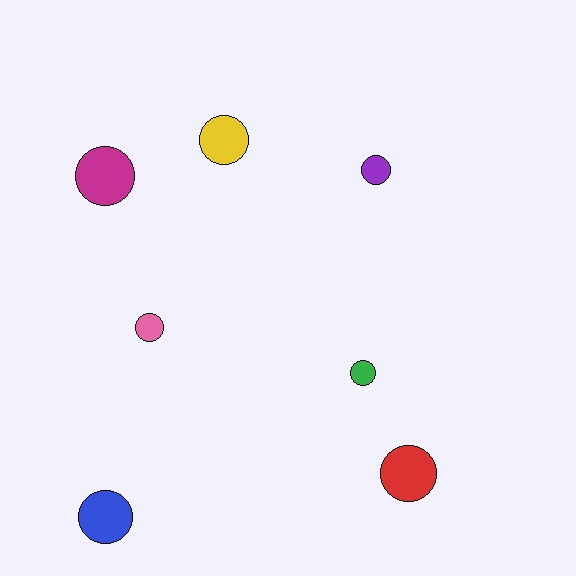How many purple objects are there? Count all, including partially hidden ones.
There is 1 purple object.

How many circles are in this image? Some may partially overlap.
There are 7 circles.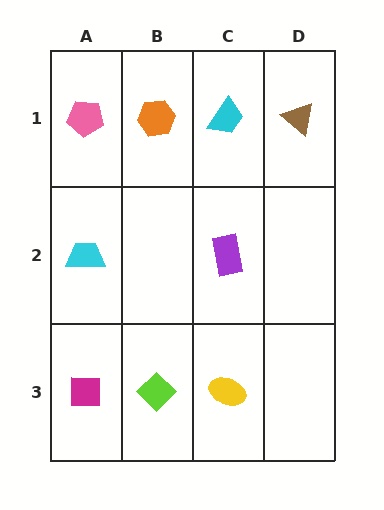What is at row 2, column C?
A purple rectangle.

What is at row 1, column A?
A pink pentagon.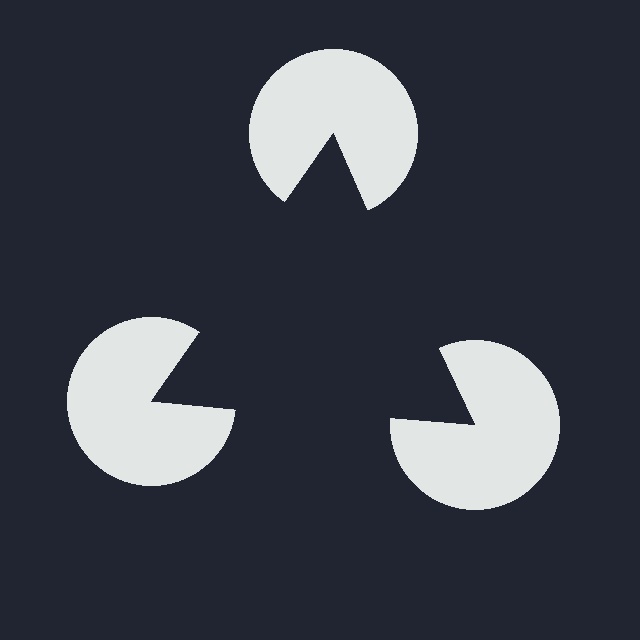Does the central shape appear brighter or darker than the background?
It typically appears slightly darker than the background, even though no actual brightness change is drawn.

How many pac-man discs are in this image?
There are 3 — one at each vertex of the illusory triangle.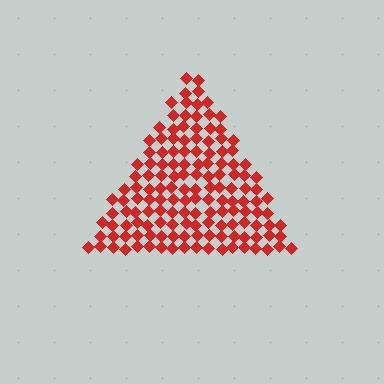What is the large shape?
The large shape is a triangle.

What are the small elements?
The small elements are diamonds.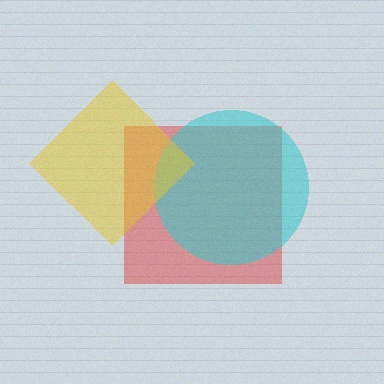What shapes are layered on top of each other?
The layered shapes are: a red square, a cyan circle, a yellow diamond.